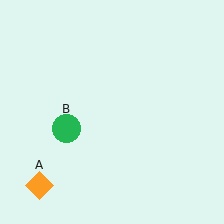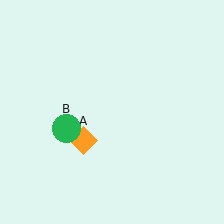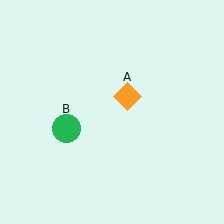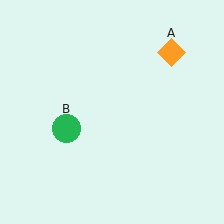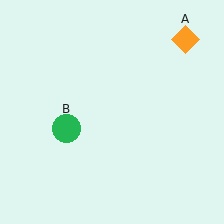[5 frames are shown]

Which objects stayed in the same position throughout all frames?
Green circle (object B) remained stationary.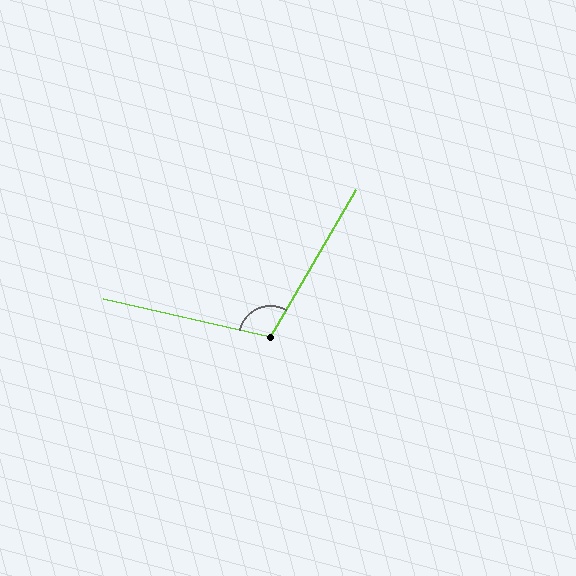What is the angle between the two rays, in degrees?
Approximately 108 degrees.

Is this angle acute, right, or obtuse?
It is obtuse.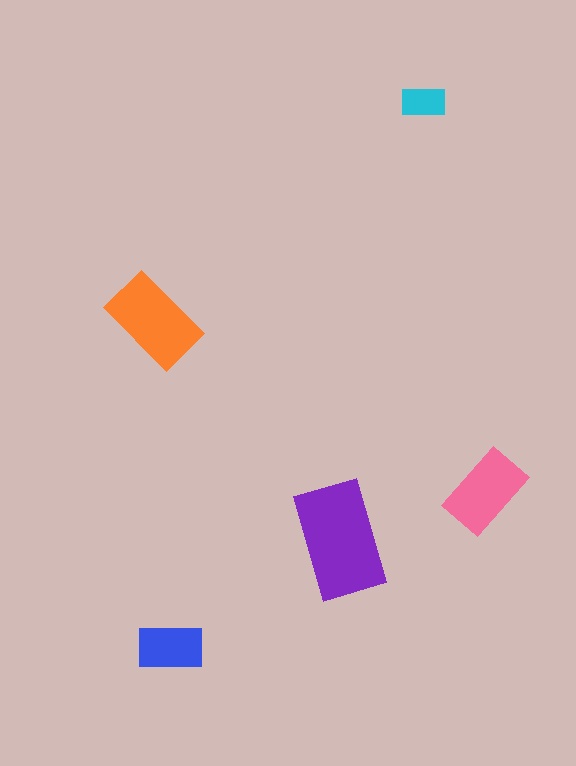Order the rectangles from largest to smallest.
the purple one, the orange one, the pink one, the blue one, the cyan one.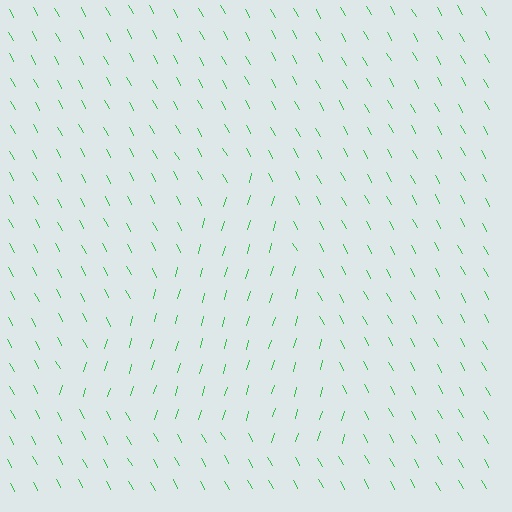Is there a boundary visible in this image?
Yes, there is a texture boundary formed by a change in line orientation.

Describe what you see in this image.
The image is filled with small green line segments. A triangle region in the image has lines oriented differently from the surrounding lines, creating a visible texture boundary.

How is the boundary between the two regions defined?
The boundary is defined purely by a change in line orientation (approximately 45 degrees difference). All lines are the same color and thickness.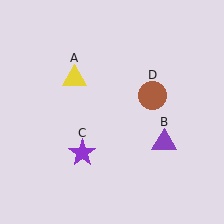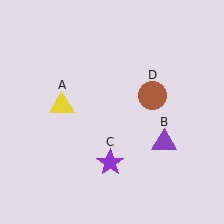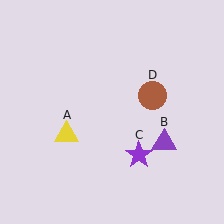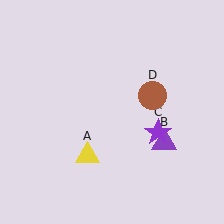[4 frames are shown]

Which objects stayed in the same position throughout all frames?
Purple triangle (object B) and brown circle (object D) remained stationary.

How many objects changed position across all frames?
2 objects changed position: yellow triangle (object A), purple star (object C).